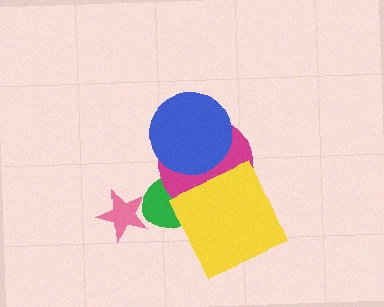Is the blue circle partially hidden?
No, no other shape covers it.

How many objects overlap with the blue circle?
2 objects overlap with the blue circle.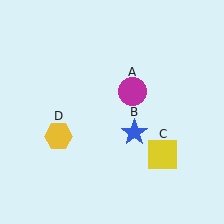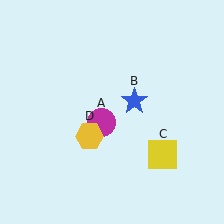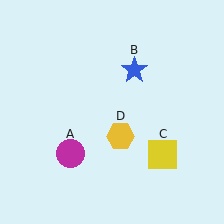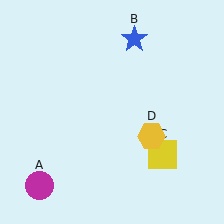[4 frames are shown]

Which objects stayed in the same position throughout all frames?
Yellow square (object C) remained stationary.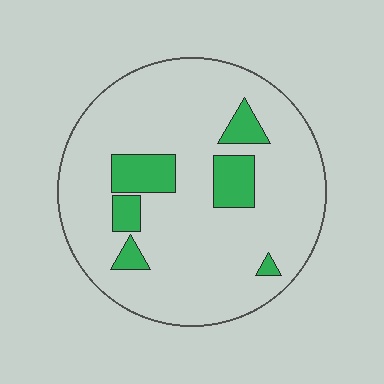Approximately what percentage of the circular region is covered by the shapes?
Approximately 15%.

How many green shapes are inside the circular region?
6.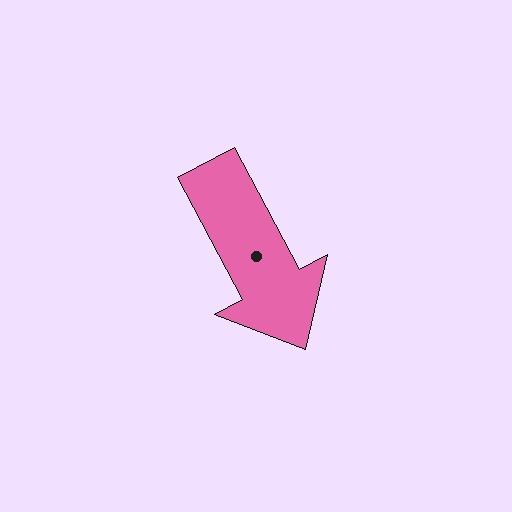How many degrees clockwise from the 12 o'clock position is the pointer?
Approximately 152 degrees.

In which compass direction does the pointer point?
Southeast.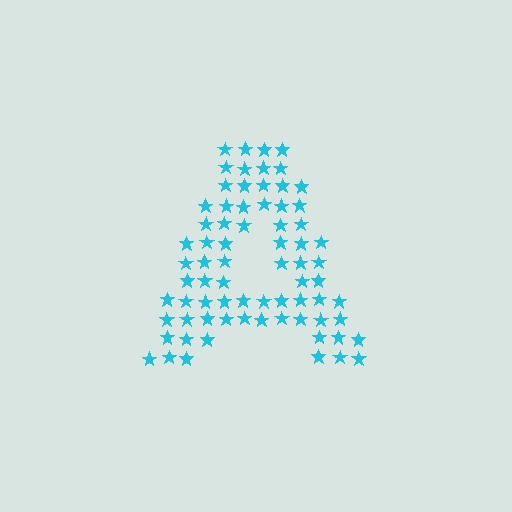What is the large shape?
The large shape is the letter A.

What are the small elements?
The small elements are stars.